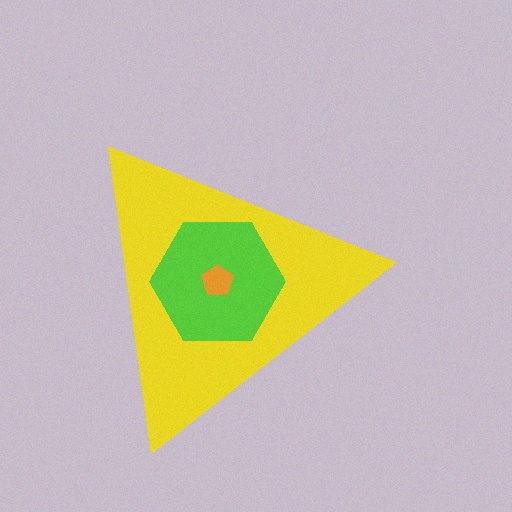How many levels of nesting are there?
3.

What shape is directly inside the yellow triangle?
The lime hexagon.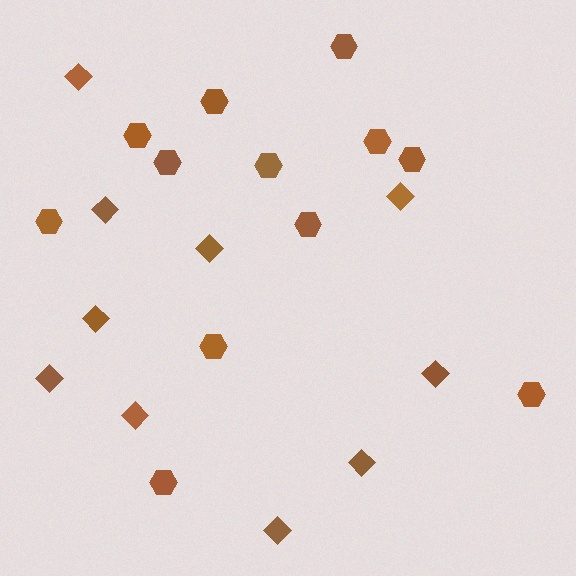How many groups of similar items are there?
There are 2 groups: one group of diamonds (10) and one group of hexagons (12).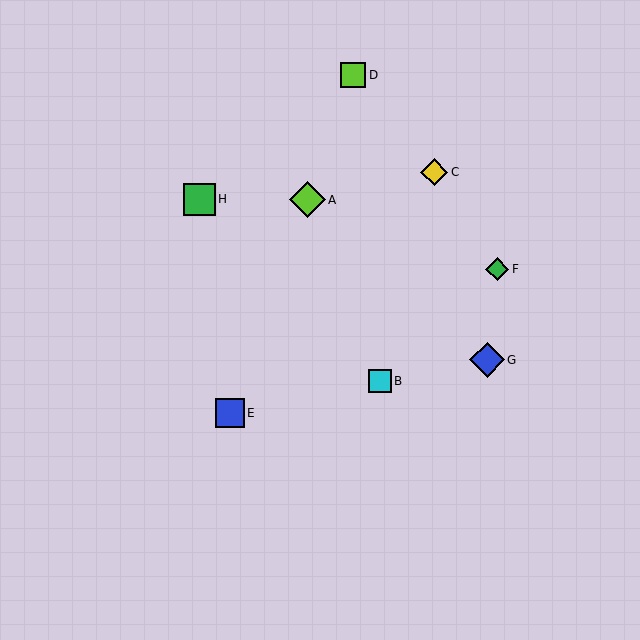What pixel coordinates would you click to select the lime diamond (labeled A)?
Click at (307, 200) to select the lime diamond A.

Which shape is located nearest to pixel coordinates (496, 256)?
The green diamond (labeled F) at (497, 269) is nearest to that location.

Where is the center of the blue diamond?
The center of the blue diamond is at (487, 360).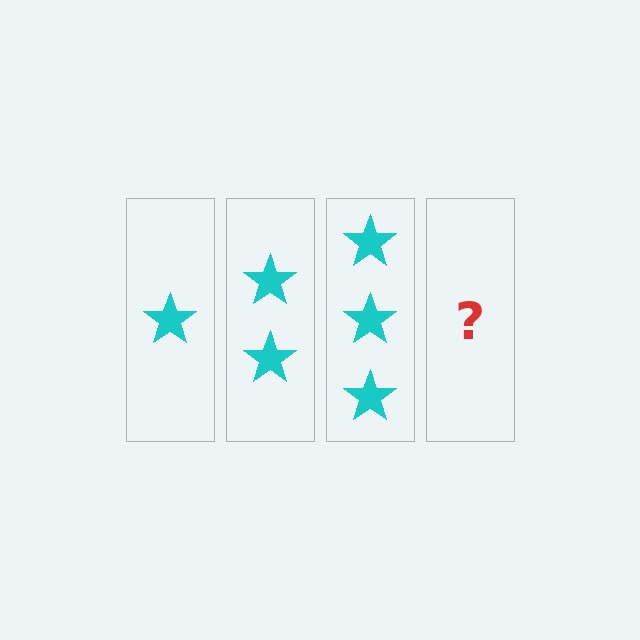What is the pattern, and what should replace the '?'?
The pattern is that each step adds one more star. The '?' should be 4 stars.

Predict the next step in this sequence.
The next step is 4 stars.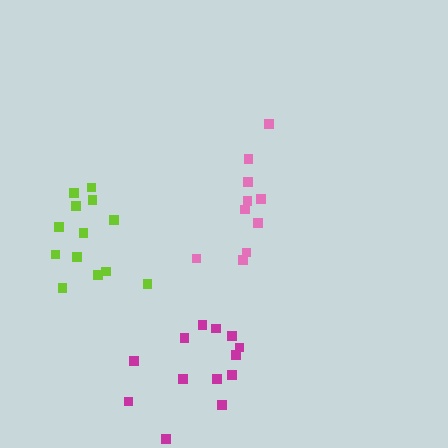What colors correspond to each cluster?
The clusters are colored: pink, magenta, lime.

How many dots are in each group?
Group 1: 10 dots, Group 2: 13 dots, Group 3: 13 dots (36 total).